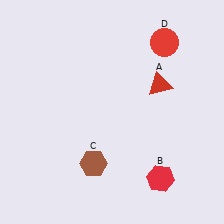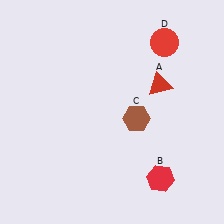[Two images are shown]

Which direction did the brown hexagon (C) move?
The brown hexagon (C) moved up.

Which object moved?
The brown hexagon (C) moved up.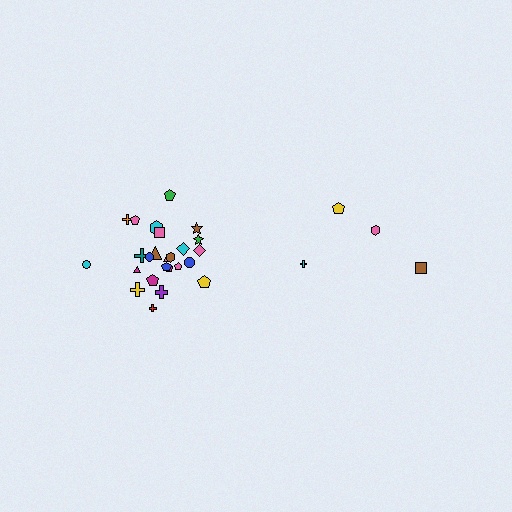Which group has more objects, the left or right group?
The left group.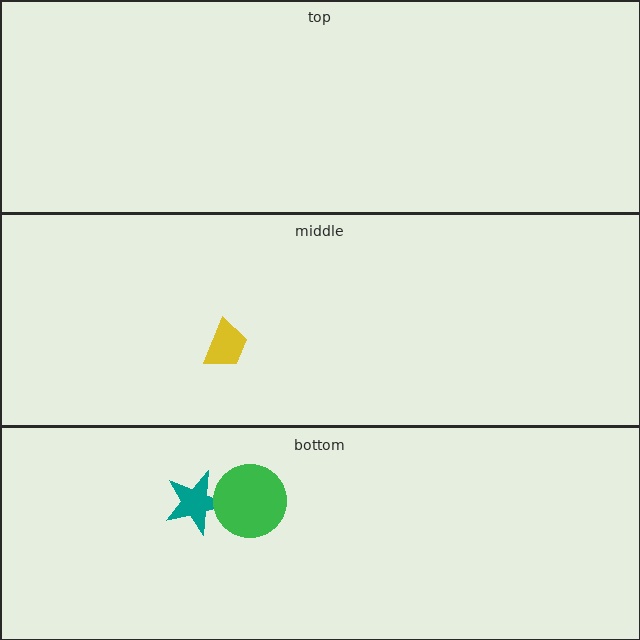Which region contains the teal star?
The bottom region.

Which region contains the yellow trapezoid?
The middle region.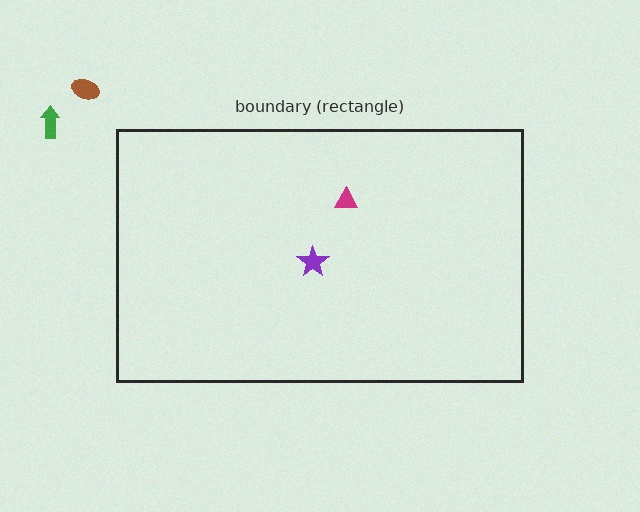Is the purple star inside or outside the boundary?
Inside.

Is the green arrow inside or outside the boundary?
Outside.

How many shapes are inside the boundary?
2 inside, 2 outside.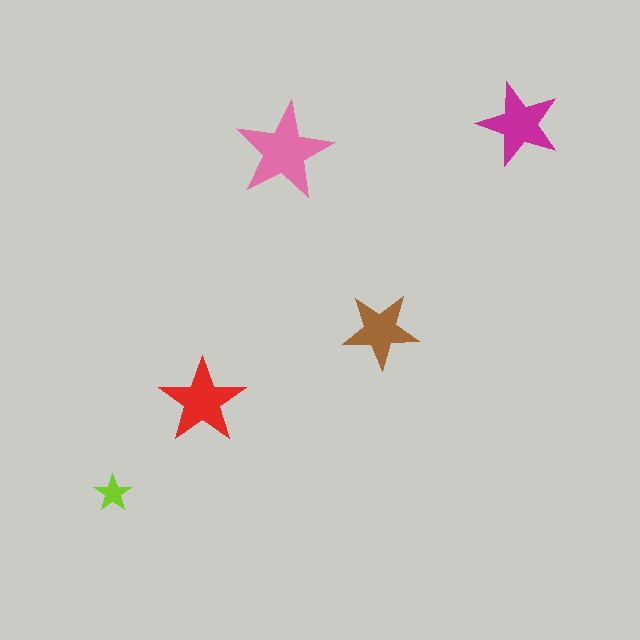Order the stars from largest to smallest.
the pink one, the red one, the magenta one, the brown one, the lime one.